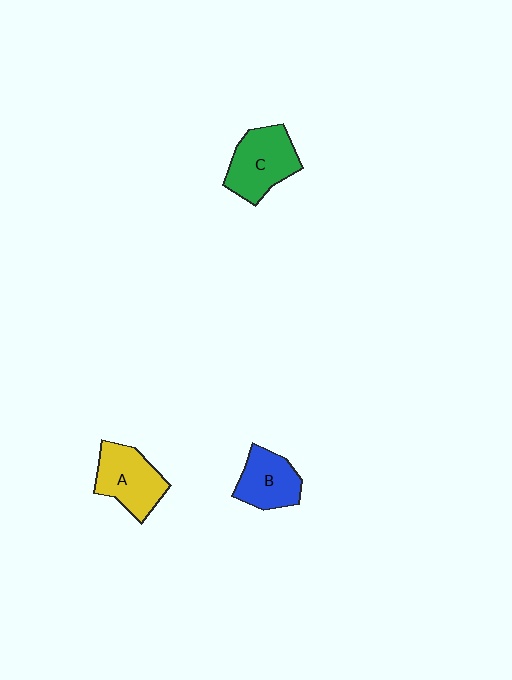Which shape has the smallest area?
Shape B (blue).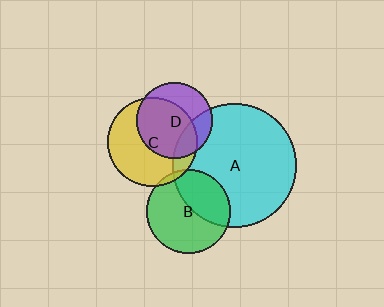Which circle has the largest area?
Circle A (cyan).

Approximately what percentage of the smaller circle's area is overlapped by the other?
Approximately 5%.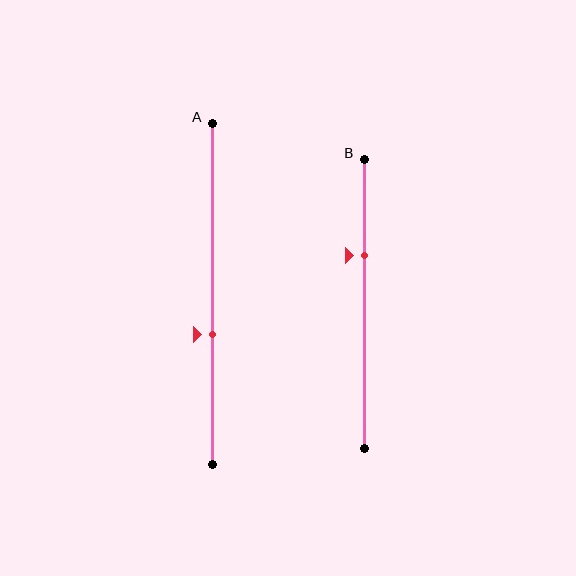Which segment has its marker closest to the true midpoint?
Segment A has its marker closest to the true midpoint.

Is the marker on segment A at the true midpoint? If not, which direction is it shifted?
No, the marker on segment A is shifted downward by about 12% of the segment length.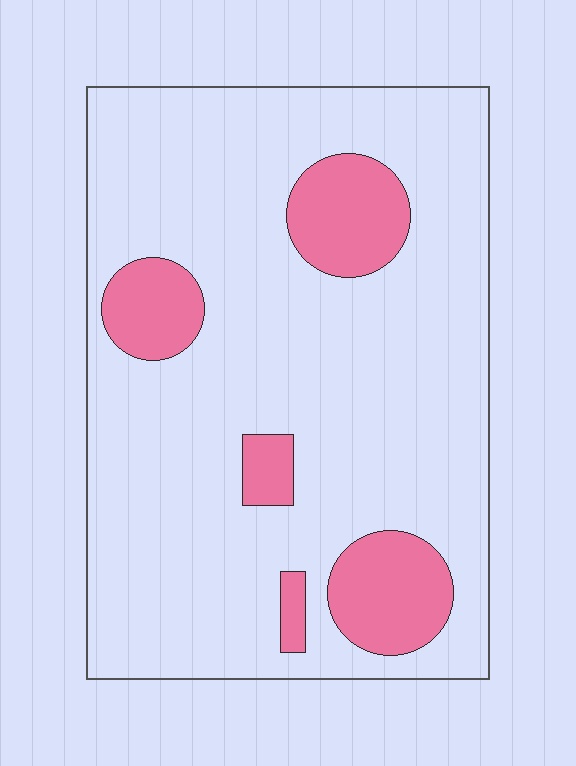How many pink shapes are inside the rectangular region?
5.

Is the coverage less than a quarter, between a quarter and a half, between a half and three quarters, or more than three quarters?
Less than a quarter.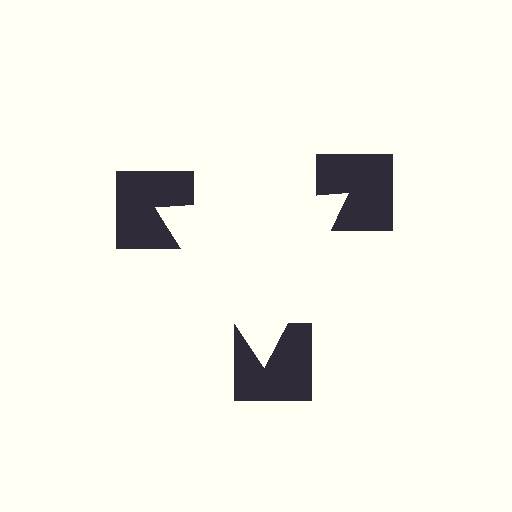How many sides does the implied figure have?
3 sides.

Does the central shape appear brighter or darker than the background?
It typically appears slightly brighter than the background, even though no actual brightness change is drawn.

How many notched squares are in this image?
There are 3 — one at each vertex of the illusory triangle.